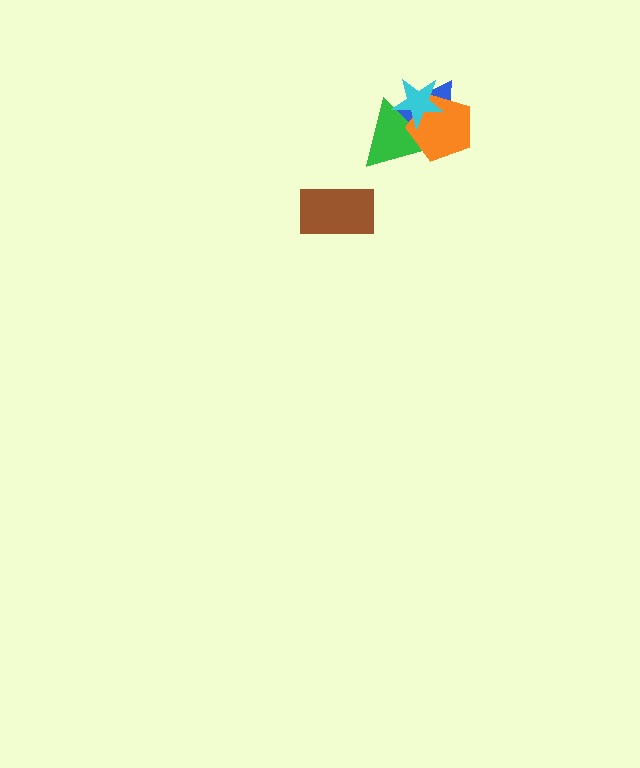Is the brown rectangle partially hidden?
No, no other shape covers it.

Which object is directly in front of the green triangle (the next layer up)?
The orange pentagon is directly in front of the green triangle.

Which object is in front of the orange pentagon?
The cyan star is in front of the orange pentagon.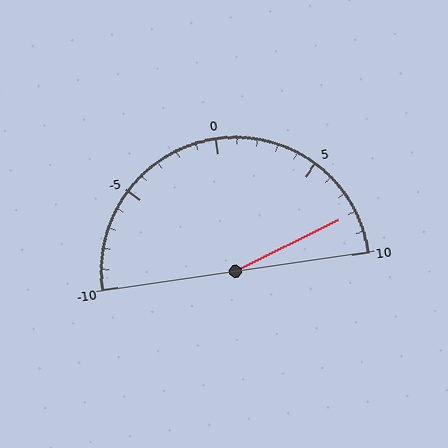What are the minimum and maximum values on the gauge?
The gauge ranges from -10 to 10.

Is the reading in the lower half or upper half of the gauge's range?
The reading is in the upper half of the range (-10 to 10).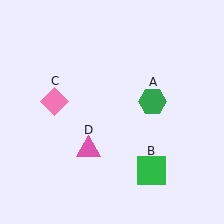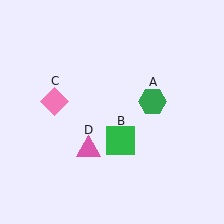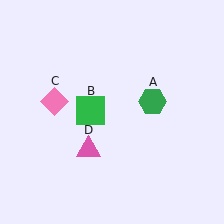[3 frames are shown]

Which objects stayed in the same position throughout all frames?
Green hexagon (object A) and pink diamond (object C) and pink triangle (object D) remained stationary.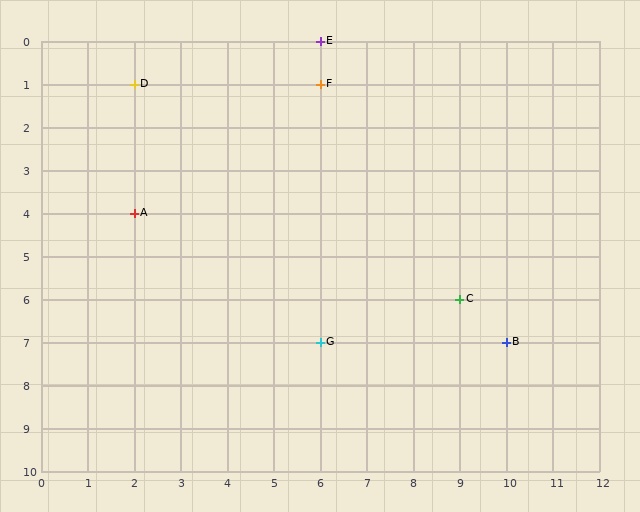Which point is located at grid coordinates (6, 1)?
Point F is at (6, 1).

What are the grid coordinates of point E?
Point E is at grid coordinates (6, 0).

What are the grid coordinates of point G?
Point G is at grid coordinates (6, 7).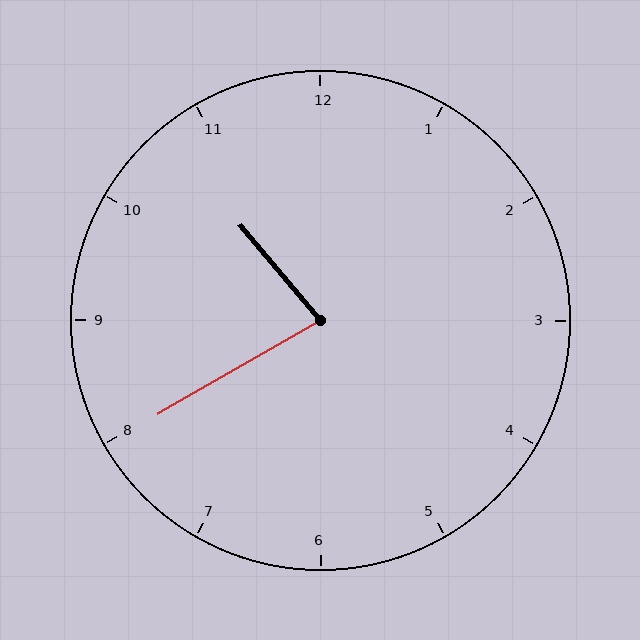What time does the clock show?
10:40.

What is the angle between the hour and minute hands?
Approximately 80 degrees.